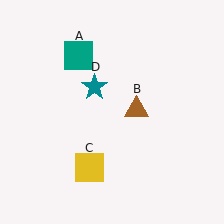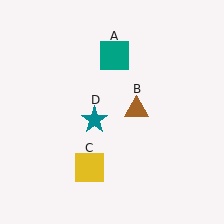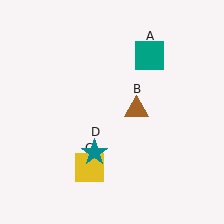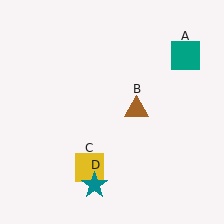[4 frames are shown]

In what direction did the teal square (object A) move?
The teal square (object A) moved right.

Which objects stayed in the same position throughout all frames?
Brown triangle (object B) and yellow square (object C) remained stationary.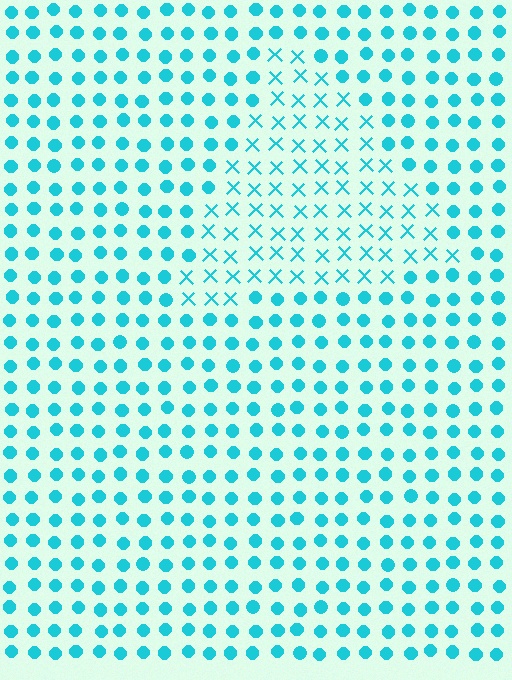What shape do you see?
I see a triangle.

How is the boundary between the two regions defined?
The boundary is defined by a change in element shape: X marks inside vs. circles outside. All elements share the same color and spacing.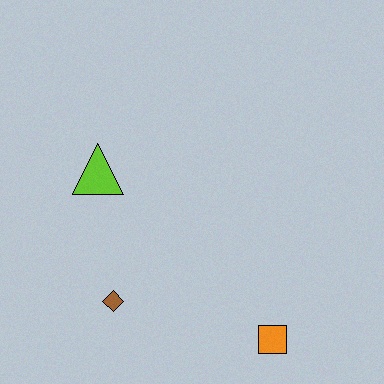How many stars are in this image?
There are no stars.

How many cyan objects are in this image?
There are no cyan objects.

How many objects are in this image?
There are 3 objects.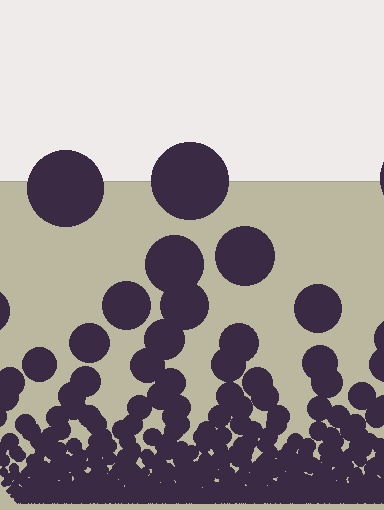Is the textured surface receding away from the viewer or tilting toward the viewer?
The surface appears to tilt toward the viewer. Texture elements get larger and sparser toward the top.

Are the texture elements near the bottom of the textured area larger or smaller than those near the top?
Smaller. The gradient is inverted — elements near the bottom are smaller and denser.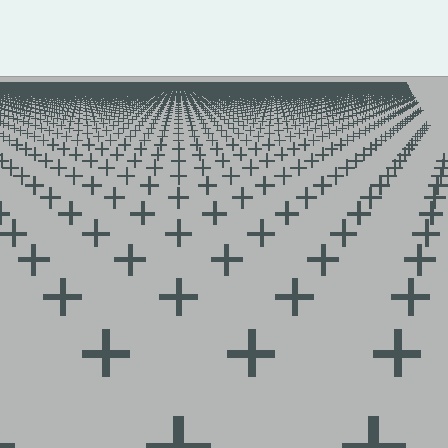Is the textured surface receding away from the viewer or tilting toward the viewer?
The surface is receding away from the viewer. Texture elements get smaller and denser toward the top.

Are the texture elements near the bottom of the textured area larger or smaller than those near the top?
Larger. Near the bottom, elements are closer to the viewer and appear at a bigger on-screen size.